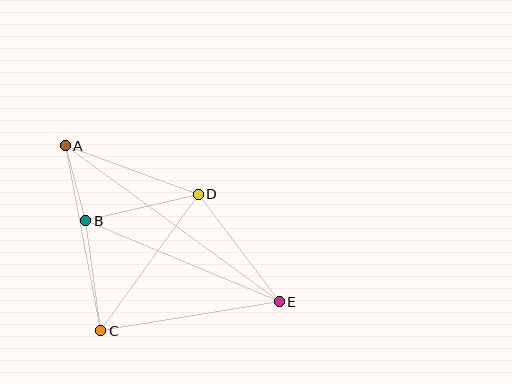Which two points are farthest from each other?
Points A and E are farthest from each other.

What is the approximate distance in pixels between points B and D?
The distance between B and D is approximately 116 pixels.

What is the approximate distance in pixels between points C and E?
The distance between C and E is approximately 181 pixels.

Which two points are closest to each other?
Points A and B are closest to each other.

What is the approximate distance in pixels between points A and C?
The distance between A and C is approximately 189 pixels.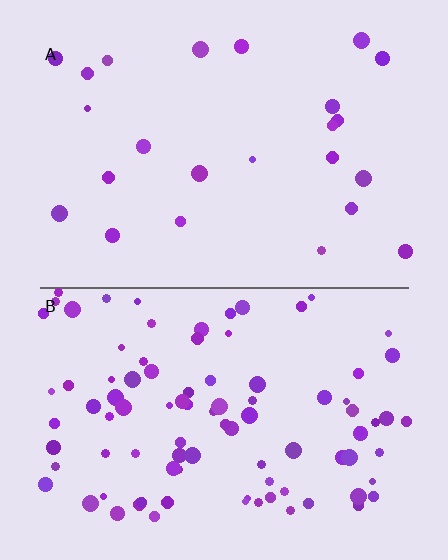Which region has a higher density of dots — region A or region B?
B (the bottom).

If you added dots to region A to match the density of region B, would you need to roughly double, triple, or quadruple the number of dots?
Approximately quadruple.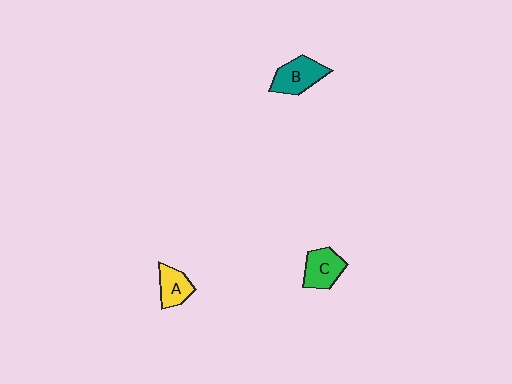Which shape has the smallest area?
Shape A (yellow).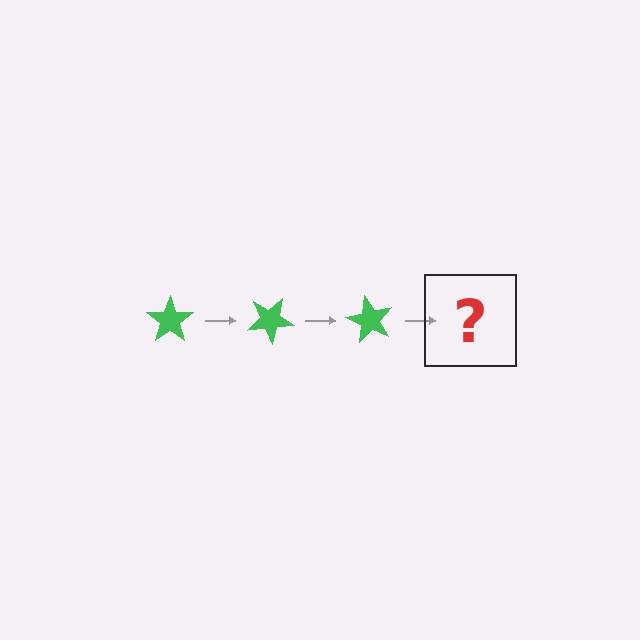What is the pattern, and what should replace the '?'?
The pattern is that the star rotates 30 degrees each step. The '?' should be a green star rotated 90 degrees.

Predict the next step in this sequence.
The next step is a green star rotated 90 degrees.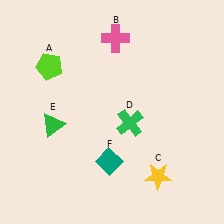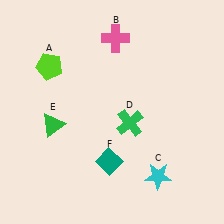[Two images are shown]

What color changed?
The star (C) changed from yellow in Image 1 to cyan in Image 2.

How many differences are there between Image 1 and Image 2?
There is 1 difference between the two images.